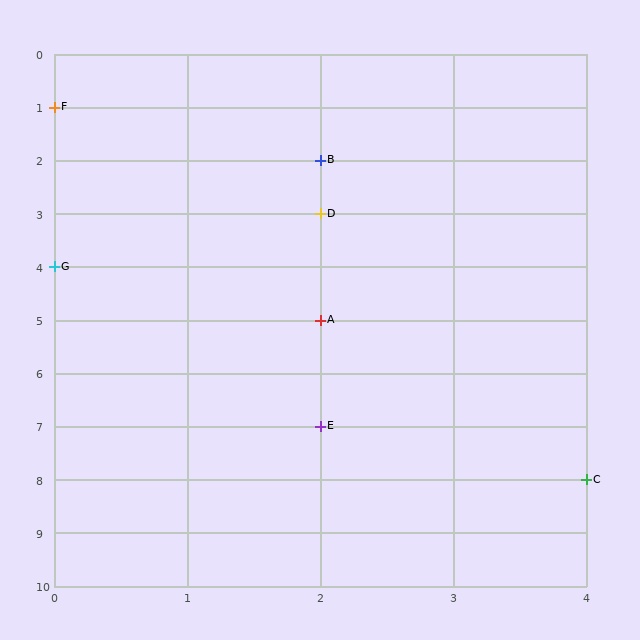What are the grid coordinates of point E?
Point E is at grid coordinates (2, 7).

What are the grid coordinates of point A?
Point A is at grid coordinates (2, 5).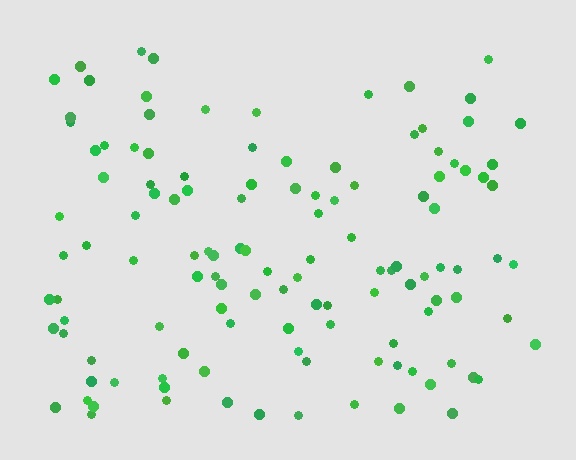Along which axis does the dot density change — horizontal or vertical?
Vertical.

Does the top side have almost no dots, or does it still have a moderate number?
Still a moderate number, just noticeably fewer than the bottom.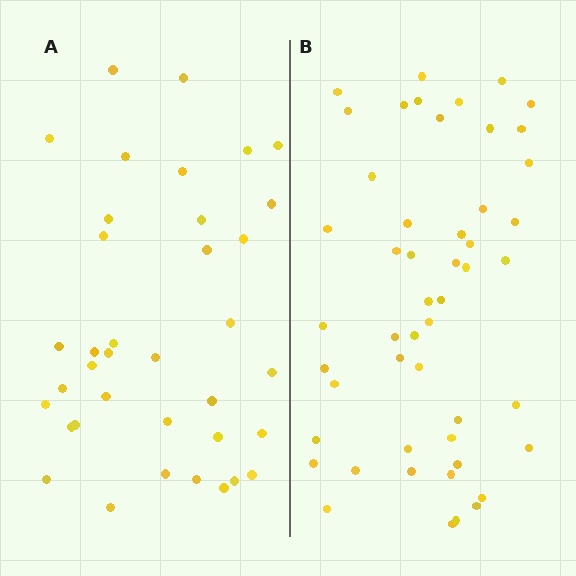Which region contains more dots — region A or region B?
Region B (the right region) has more dots.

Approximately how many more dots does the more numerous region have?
Region B has approximately 15 more dots than region A.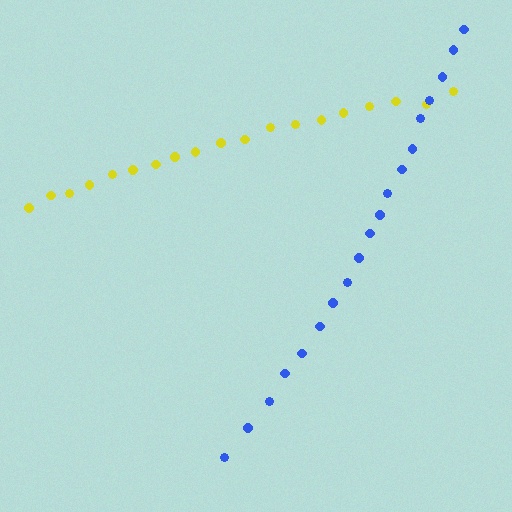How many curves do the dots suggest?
There are 2 distinct paths.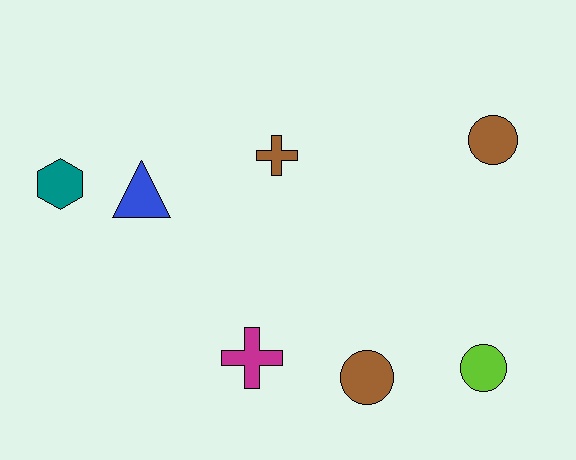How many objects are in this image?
There are 7 objects.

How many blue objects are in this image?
There is 1 blue object.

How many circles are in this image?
There are 3 circles.